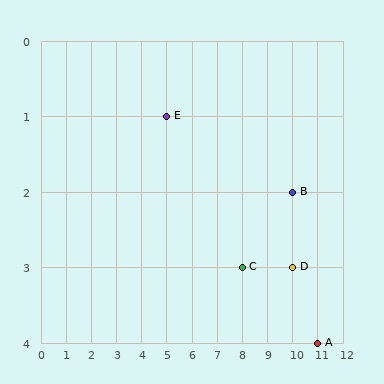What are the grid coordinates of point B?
Point B is at grid coordinates (10, 2).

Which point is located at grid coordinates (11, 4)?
Point A is at (11, 4).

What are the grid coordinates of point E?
Point E is at grid coordinates (5, 1).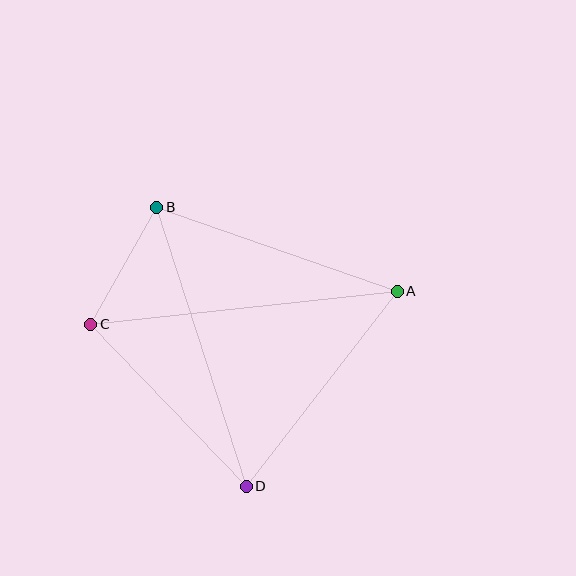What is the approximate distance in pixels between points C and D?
The distance between C and D is approximately 224 pixels.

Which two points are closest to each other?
Points B and C are closest to each other.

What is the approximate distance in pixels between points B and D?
The distance between B and D is approximately 293 pixels.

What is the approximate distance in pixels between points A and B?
The distance between A and B is approximately 255 pixels.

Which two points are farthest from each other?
Points A and C are farthest from each other.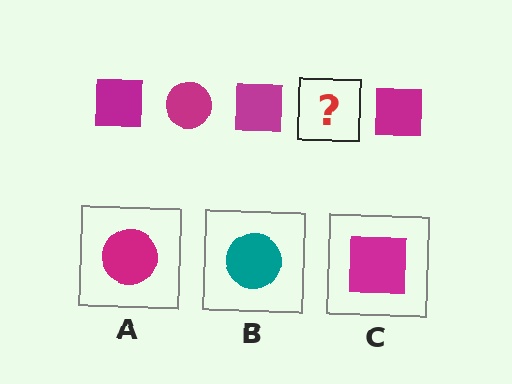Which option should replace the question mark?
Option A.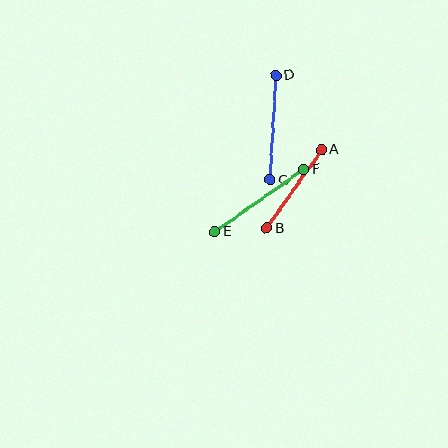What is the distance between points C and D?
The distance is approximately 105 pixels.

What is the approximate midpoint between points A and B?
The midpoint is at approximately (294, 189) pixels.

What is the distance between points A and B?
The distance is approximately 95 pixels.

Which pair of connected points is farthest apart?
Points E and F are farthest apart.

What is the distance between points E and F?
The distance is approximately 108 pixels.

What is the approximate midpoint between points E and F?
The midpoint is at approximately (259, 200) pixels.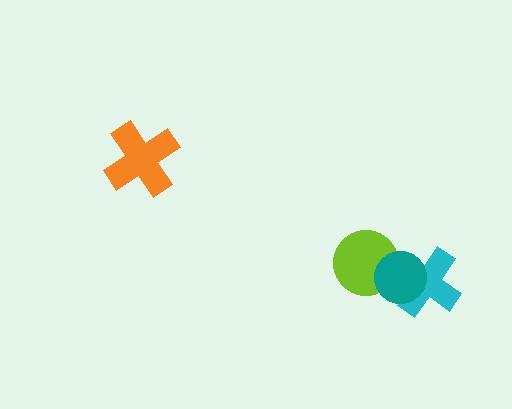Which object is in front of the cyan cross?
The teal circle is in front of the cyan cross.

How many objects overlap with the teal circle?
2 objects overlap with the teal circle.